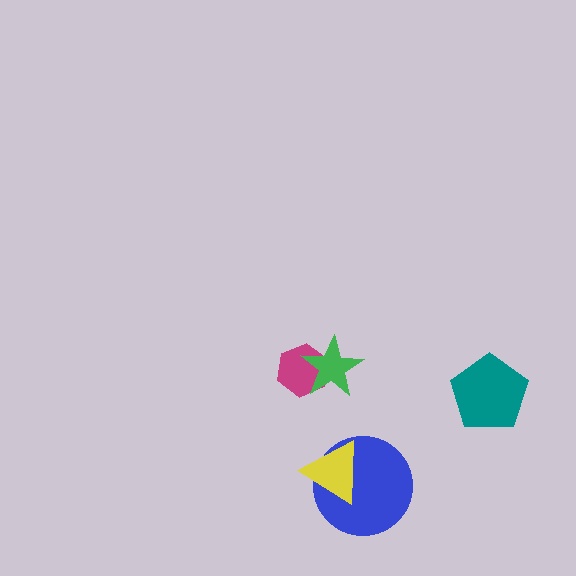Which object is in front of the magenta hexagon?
The green star is in front of the magenta hexagon.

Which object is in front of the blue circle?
The yellow triangle is in front of the blue circle.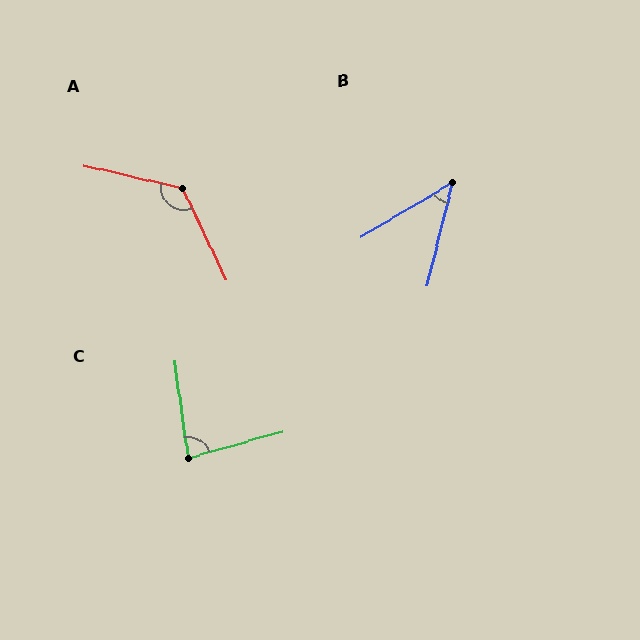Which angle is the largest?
A, at approximately 128 degrees.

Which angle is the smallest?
B, at approximately 45 degrees.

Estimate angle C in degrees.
Approximately 82 degrees.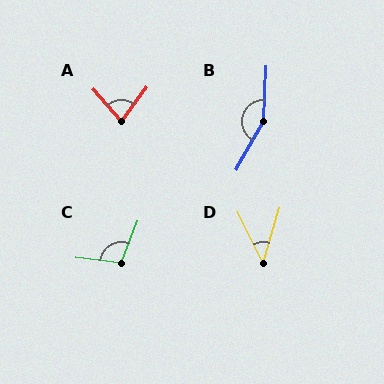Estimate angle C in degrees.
Approximately 105 degrees.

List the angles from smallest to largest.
D (43°), A (78°), C (105°), B (154°).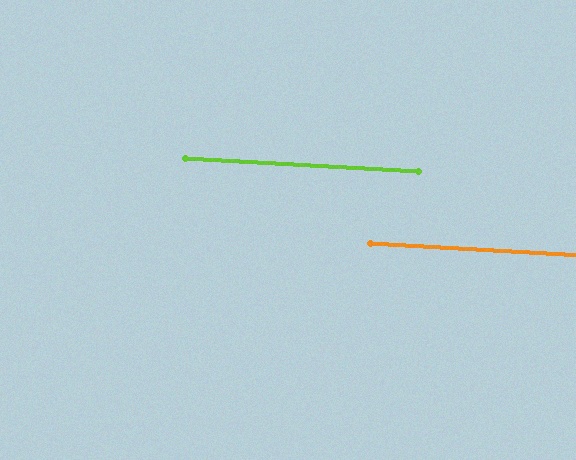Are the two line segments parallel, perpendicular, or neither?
Parallel — their directions differ by only 0.4°.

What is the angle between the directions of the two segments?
Approximately 0 degrees.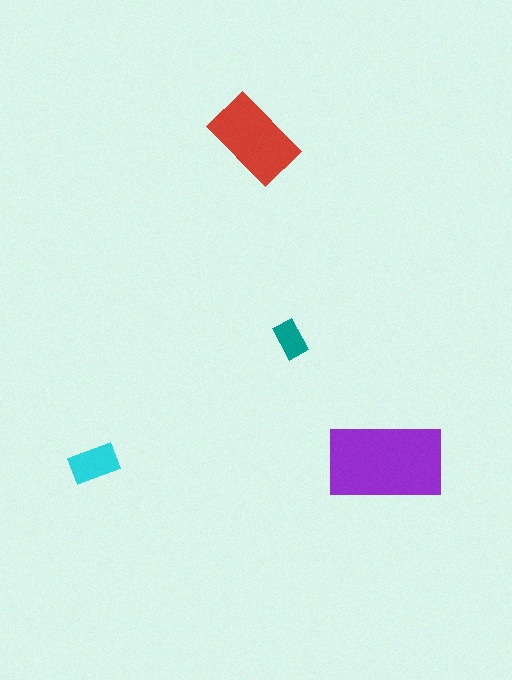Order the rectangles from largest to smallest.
the purple one, the red one, the cyan one, the teal one.